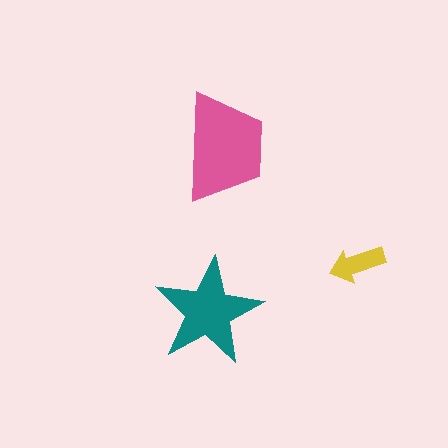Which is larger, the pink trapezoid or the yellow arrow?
The pink trapezoid.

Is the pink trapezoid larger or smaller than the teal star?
Larger.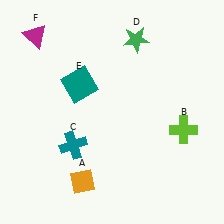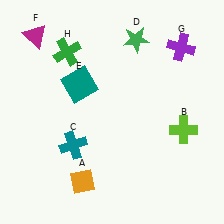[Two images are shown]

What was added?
A purple cross (G), a green cross (H) were added in Image 2.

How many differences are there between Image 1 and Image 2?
There are 2 differences between the two images.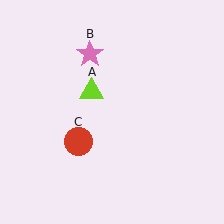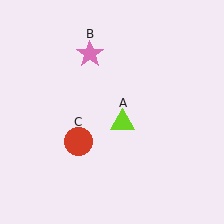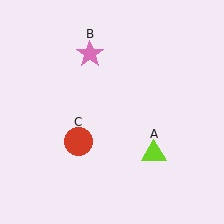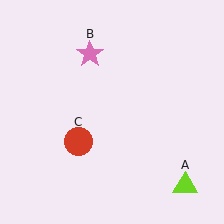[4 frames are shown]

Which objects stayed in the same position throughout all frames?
Pink star (object B) and red circle (object C) remained stationary.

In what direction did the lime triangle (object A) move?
The lime triangle (object A) moved down and to the right.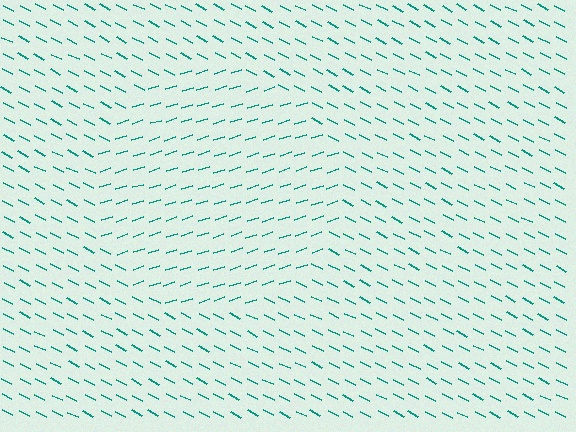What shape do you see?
I see a circle.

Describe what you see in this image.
The image is filled with small teal line segments. A circle region in the image has lines oriented differently from the surrounding lines, creating a visible texture boundary.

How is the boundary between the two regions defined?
The boundary is defined purely by a change in line orientation (approximately 45 degrees difference). All lines are the same color and thickness.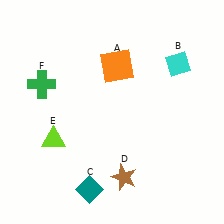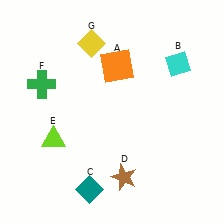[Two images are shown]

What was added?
A yellow diamond (G) was added in Image 2.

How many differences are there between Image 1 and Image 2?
There is 1 difference between the two images.